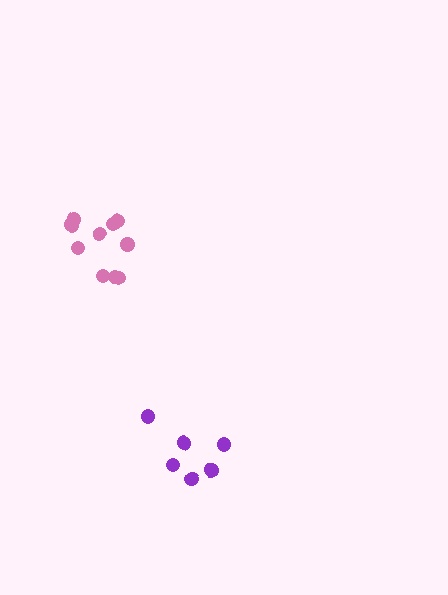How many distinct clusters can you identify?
There are 2 distinct clusters.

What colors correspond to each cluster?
The clusters are colored: pink, purple.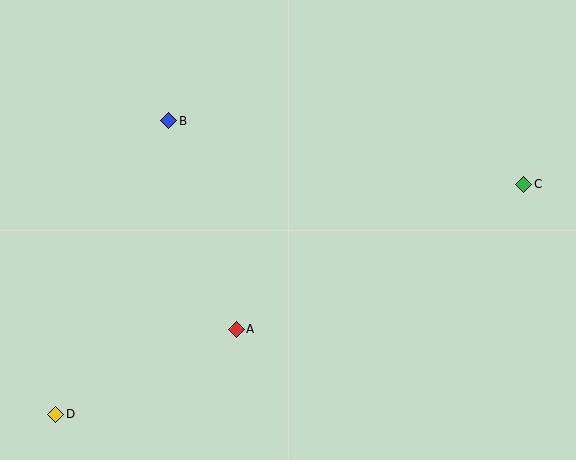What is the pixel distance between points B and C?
The distance between B and C is 361 pixels.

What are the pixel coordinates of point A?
Point A is at (236, 329).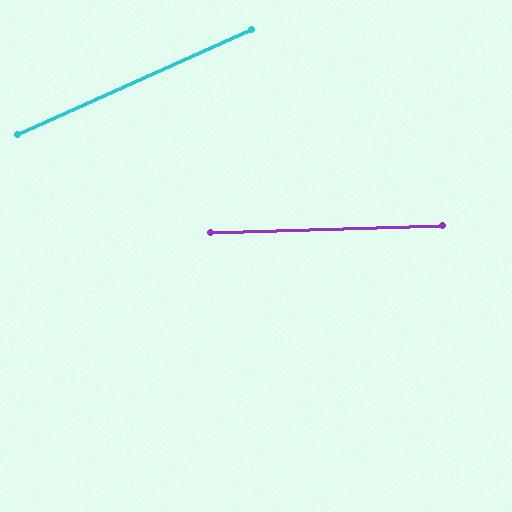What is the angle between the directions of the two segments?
Approximately 23 degrees.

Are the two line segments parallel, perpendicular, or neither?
Neither parallel nor perpendicular — they differ by about 23°.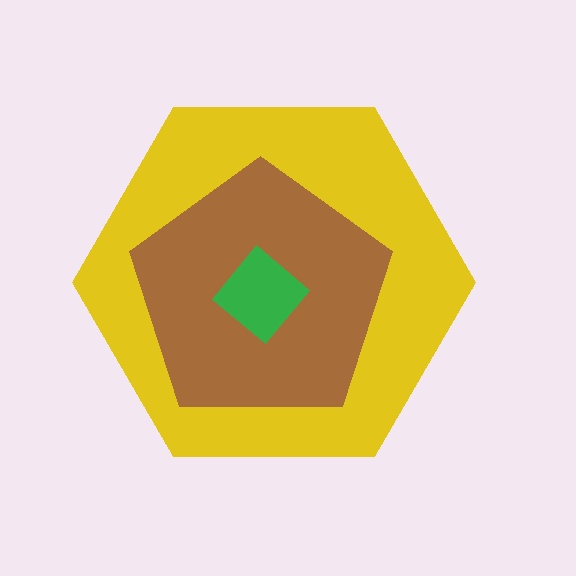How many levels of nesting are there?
3.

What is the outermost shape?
The yellow hexagon.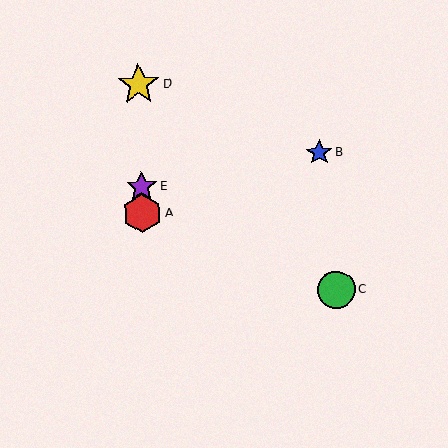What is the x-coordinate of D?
Object D is at x≈139.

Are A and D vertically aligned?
Yes, both are at x≈142.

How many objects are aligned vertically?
3 objects (A, D, E) are aligned vertically.